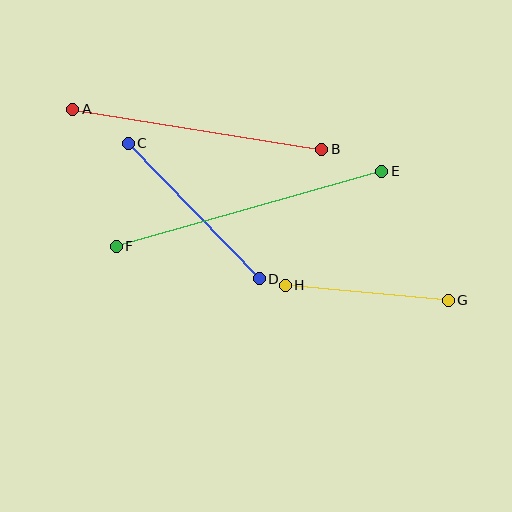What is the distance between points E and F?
The distance is approximately 276 pixels.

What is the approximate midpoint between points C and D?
The midpoint is at approximately (194, 211) pixels.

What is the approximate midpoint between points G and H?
The midpoint is at approximately (367, 293) pixels.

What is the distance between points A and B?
The distance is approximately 252 pixels.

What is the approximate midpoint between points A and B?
The midpoint is at approximately (197, 129) pixels.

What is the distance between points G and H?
The distance is approximately 163 pixels.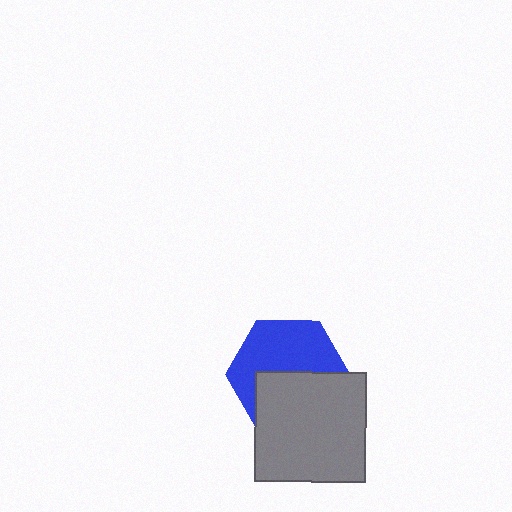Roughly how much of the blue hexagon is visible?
About half of it is visible (roughly 55%).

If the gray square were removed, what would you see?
You would see the complete blue hexagon.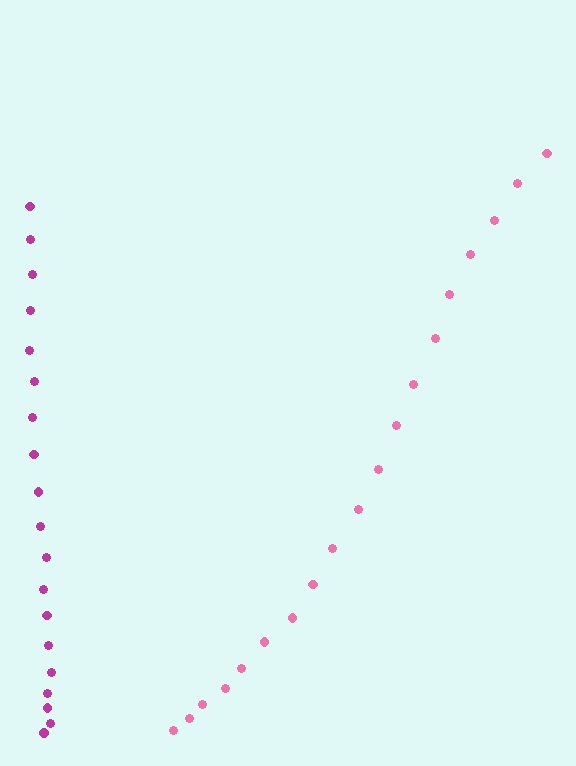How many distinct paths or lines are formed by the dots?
There are 2 distinct paths.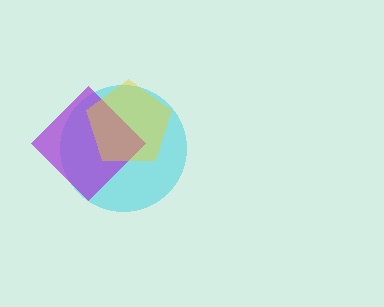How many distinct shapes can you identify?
There are 3 distinct shapes: a cyan circle, a purple diamond, a yellow pentagon.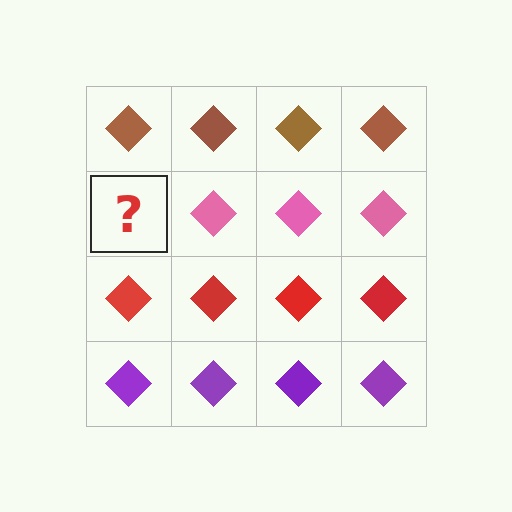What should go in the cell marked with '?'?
The missing cell should contain a pink diamond.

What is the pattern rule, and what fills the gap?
The rule is that each row has a consistent color. The gap should be filled with a pink diamond.